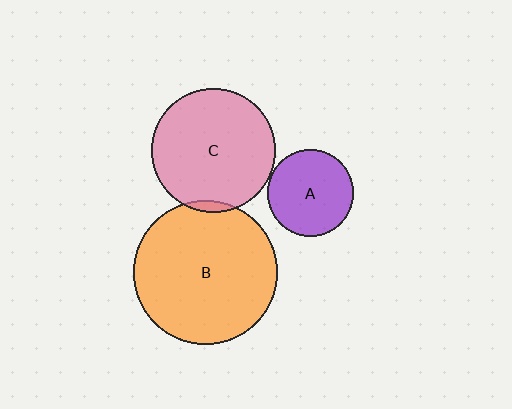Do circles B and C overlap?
Yes.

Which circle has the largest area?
Circle B (orange).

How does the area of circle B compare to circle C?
Approximately 1.4 times.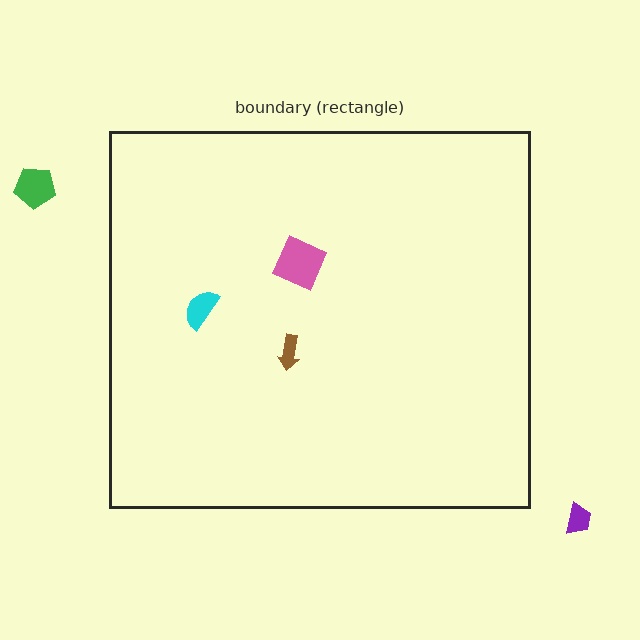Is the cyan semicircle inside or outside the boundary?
Inside.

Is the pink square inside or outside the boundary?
Inside.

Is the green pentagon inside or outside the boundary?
Outside.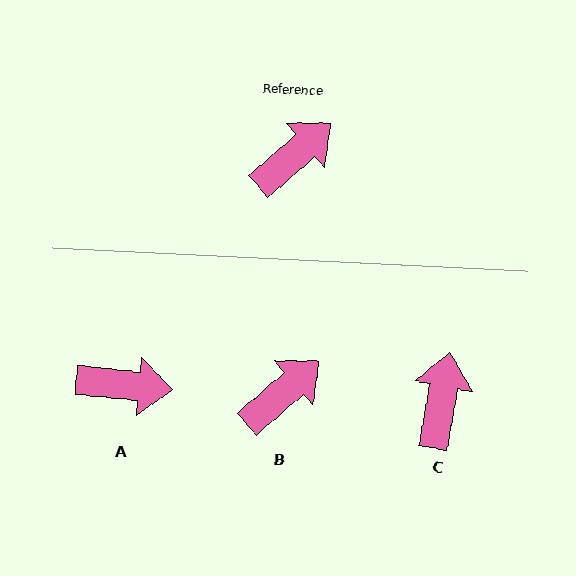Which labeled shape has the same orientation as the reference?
B.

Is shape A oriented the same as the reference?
No, it is off by about 47 degrees.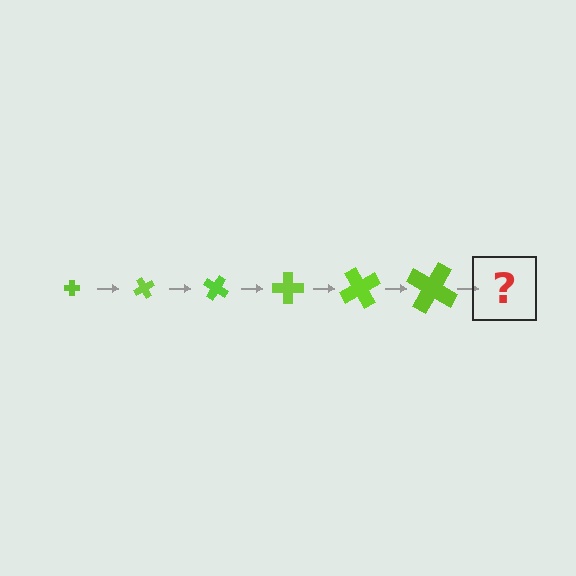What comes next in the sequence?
The next element should be a cross, larger than the previous one and rotated 360 degrees from the start.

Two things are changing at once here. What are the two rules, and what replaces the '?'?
The two rules are that the cross grows larger each step and it rotates 60 degrees each step. The '?' should be a cross, larger than the previous one and rotated 360 degrees from the start.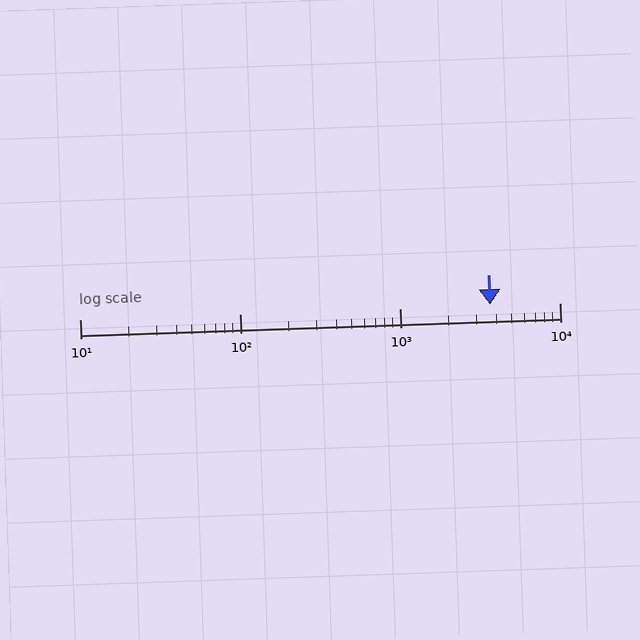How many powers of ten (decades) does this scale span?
The scale spans 3 decades, from 10 to 10000.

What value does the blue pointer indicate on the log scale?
The pointer indicates approximately 3700.